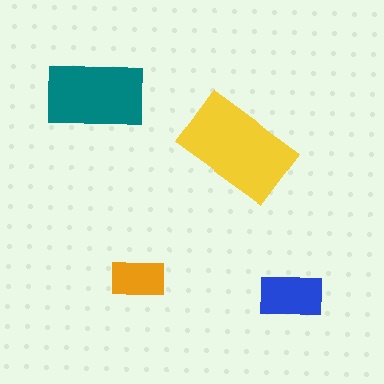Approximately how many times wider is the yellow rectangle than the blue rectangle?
About 2 times wider.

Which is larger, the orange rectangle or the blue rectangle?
The blue one.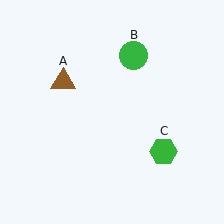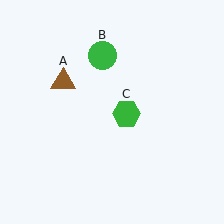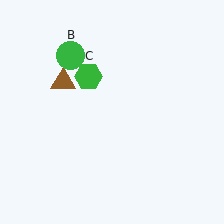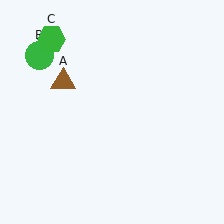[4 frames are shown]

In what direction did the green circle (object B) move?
The green circle (object B) moved left.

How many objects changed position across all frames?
2 objects changed position: green circle (object B), green hexagon (object C).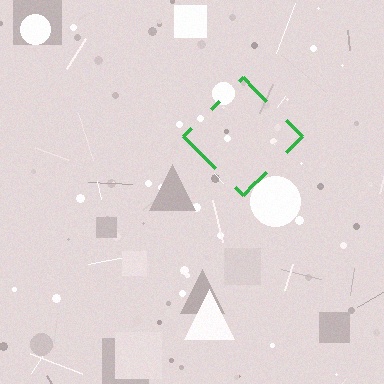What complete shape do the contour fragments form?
The contour fragments form a diamond.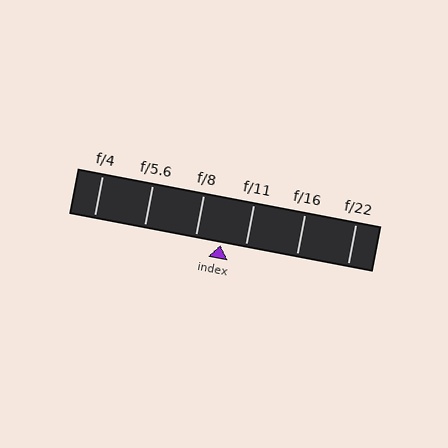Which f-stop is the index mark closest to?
The index mark is closest to f/11.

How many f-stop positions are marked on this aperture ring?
There are 6 f-stop positions marked.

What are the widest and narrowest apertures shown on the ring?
The widest aperture shown is f/4 and the narrowest is f/22.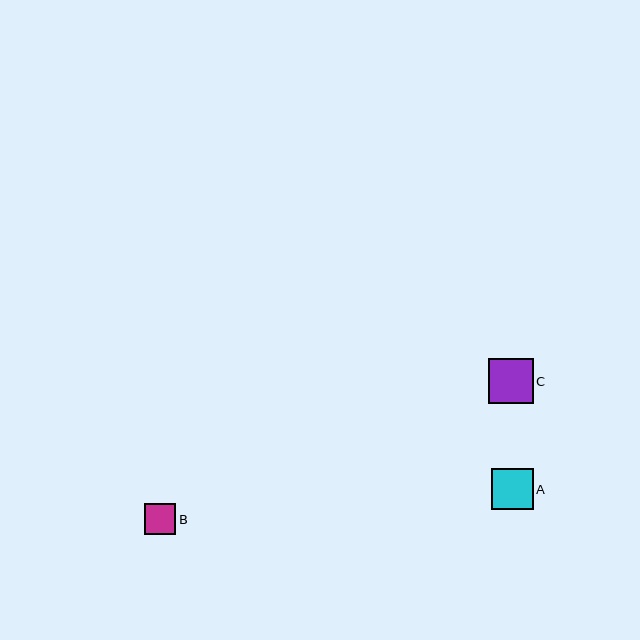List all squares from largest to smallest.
From largest to smallest: C, A, B.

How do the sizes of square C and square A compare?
Square C and square A are approximately the same size.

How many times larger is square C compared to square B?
Square C is approximately 1.4 times the size of square B.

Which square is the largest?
Square C is the largest with a size of approximately 45 pixels.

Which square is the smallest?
Square B is the smallest with a size of approximately 32 pixels.